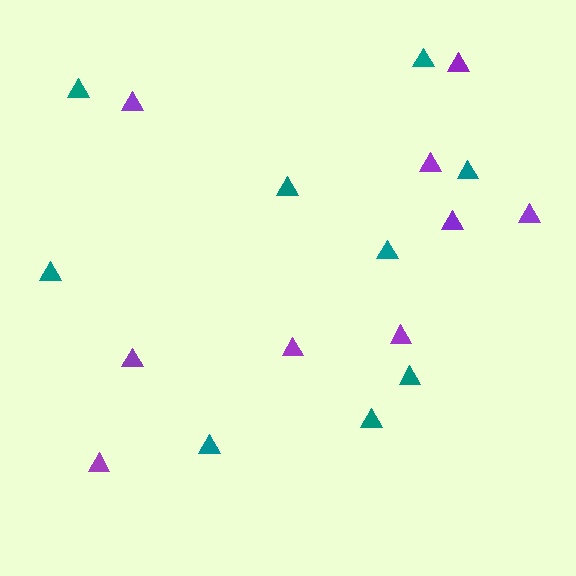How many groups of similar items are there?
There are 2 groups: one group of teal triangles (9) and one group of purple triangles (9).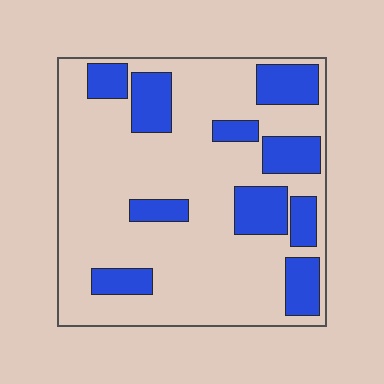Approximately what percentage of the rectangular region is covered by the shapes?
Approximately 25%.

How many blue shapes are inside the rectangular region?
10.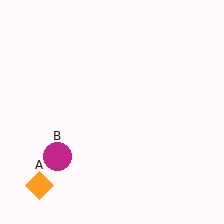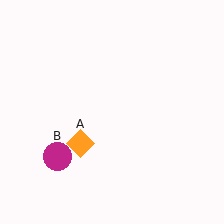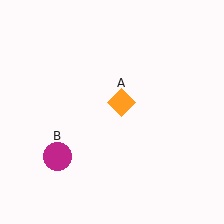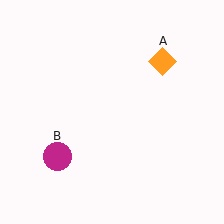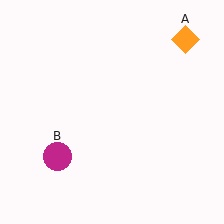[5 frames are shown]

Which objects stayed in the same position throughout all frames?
Magenta circle (object B) remained stationary.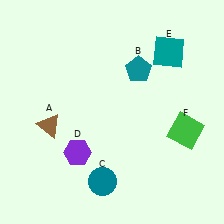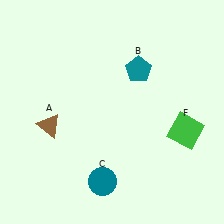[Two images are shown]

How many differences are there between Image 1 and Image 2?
There are 2 differences between the two images.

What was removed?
The teal square (E), the purple hexagon (D) were removed in Image 2.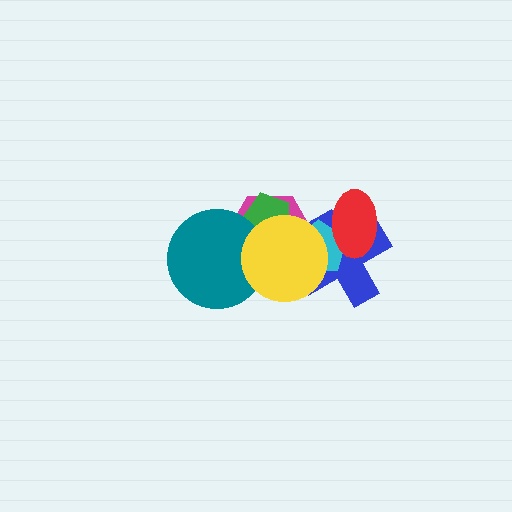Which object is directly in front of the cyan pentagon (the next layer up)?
The magenta hexagon is directly in front of the cyan pentagon.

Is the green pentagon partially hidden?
Yes, it is partially covered by another shape.